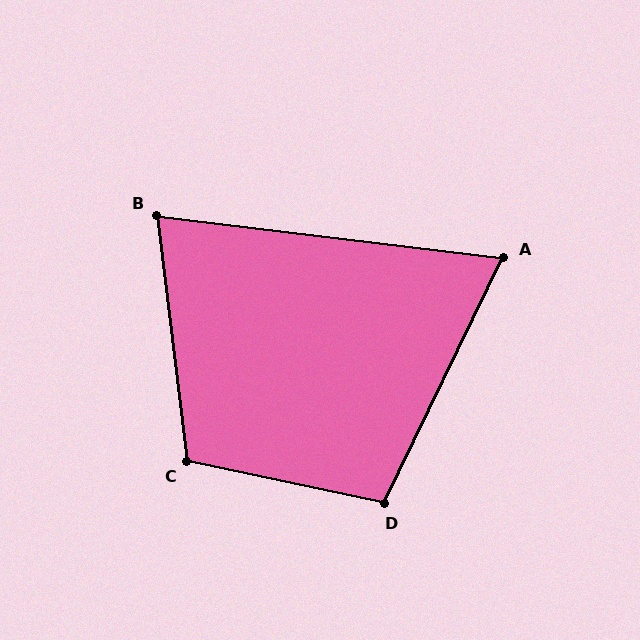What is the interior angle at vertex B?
Approximately 76 degrees (acute).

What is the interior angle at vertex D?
Approximately 104 degrees (obtuse).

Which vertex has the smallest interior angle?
A, at approximately 71 degrees.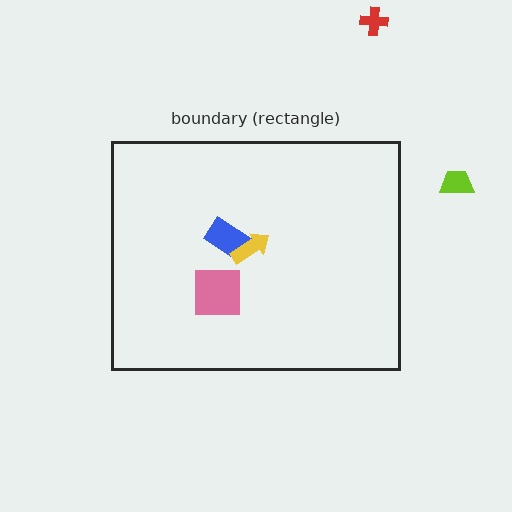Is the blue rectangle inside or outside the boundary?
Inside.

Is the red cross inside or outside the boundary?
Outside.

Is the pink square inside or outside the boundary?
Inside.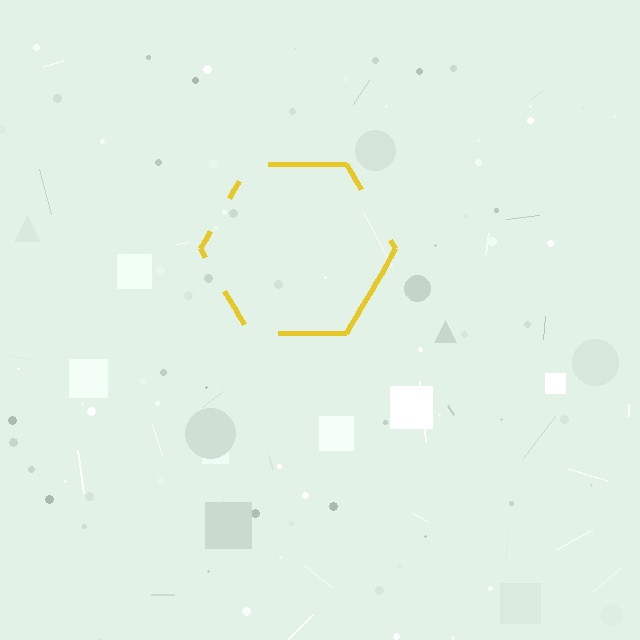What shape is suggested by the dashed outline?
The dashed outline suggests a hexagon.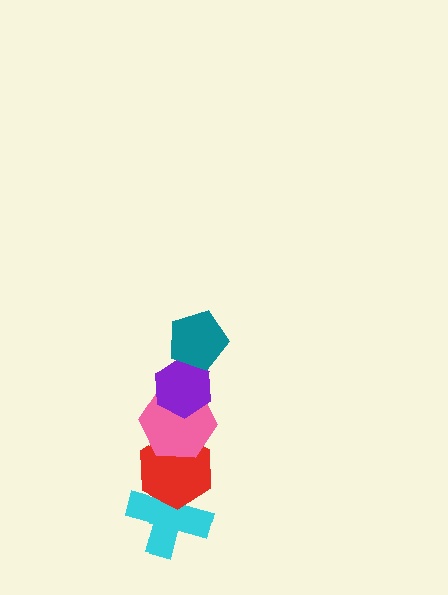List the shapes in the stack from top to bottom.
From top to bottom: the teal pentagon, the purple hexagon, the pink hexagon, the red hexagon, the cyan cross.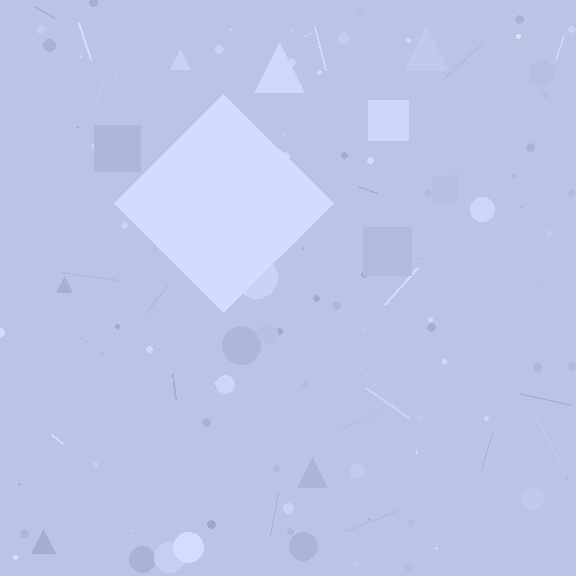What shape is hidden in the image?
A diamond is hidden in the image.